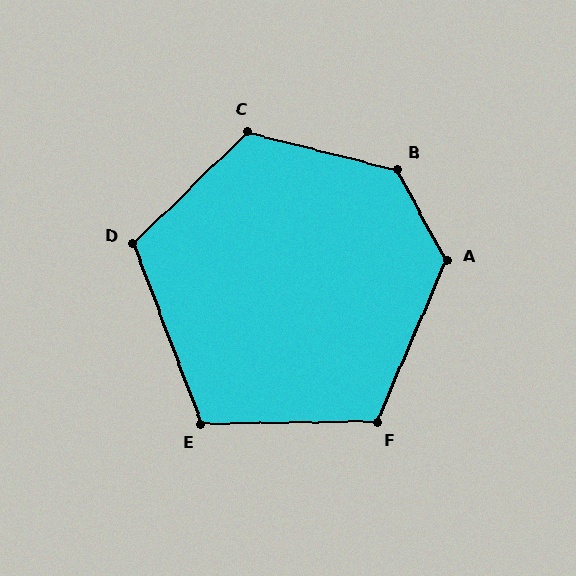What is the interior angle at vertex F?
Approximately 114 degrees (obtuse).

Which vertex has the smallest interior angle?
E, at approximately 110 degrees.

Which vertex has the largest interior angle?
B, at approximately 133 degrees.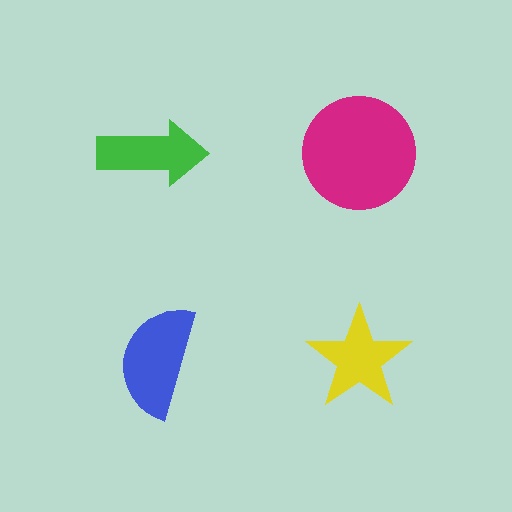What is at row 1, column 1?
A green arrow.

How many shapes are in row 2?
2 shapes.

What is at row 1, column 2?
A magenta circle.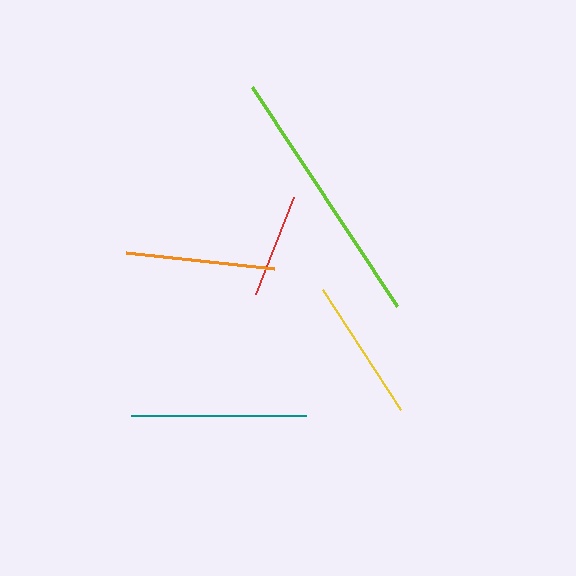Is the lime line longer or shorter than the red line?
The lime line is longer than the red line.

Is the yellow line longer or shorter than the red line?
The yellow line is longer than the red line.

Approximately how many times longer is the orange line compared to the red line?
The orange line is approximately 1.4 times the length of the red line.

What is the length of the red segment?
The red segment is approximately 104 pixels long.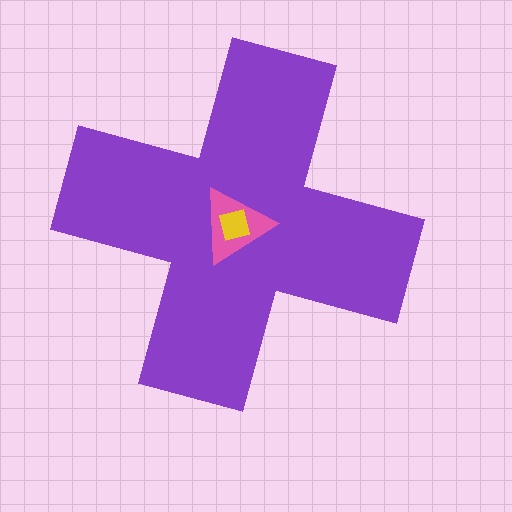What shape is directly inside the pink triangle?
The yellow square.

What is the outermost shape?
The purple cross.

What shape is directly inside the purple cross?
The pink triangle.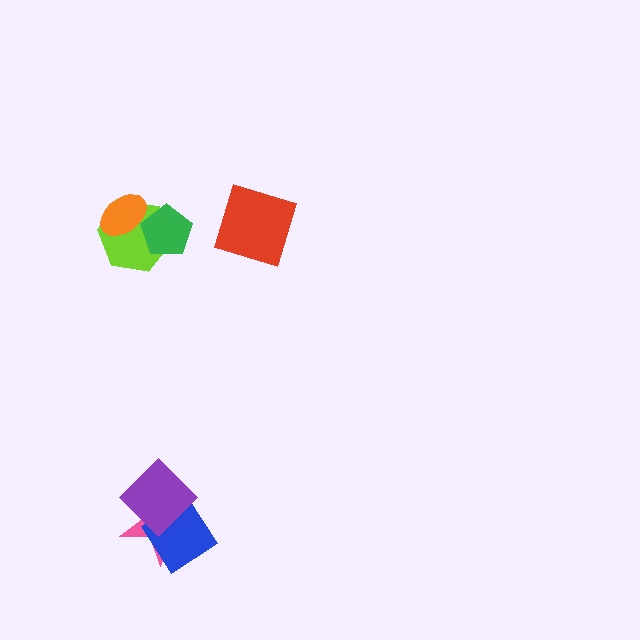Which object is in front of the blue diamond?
The purple diamond is in front of the blue diamond.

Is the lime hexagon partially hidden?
Yes, it is partially covered by another shape.